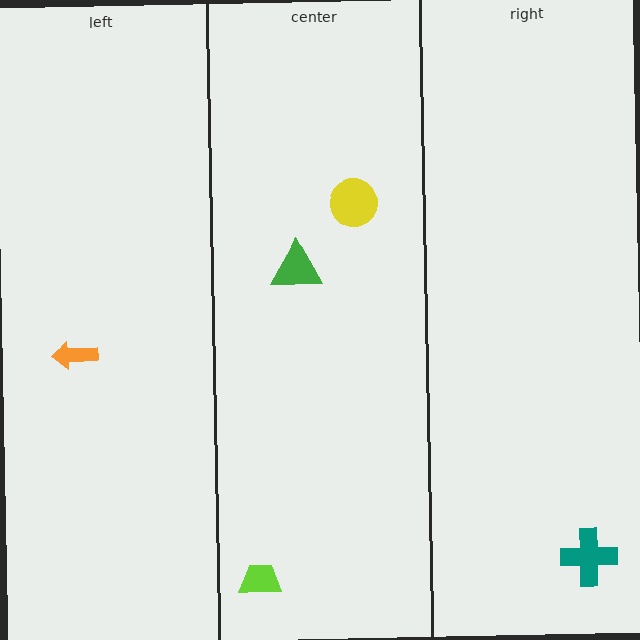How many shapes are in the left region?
1.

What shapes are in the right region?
The teal cross.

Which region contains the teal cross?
The right region.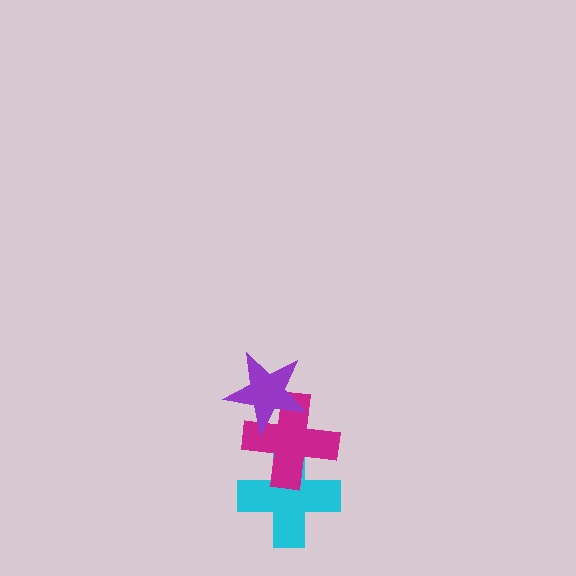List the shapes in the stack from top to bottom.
From top to bottom: the purple star, the magenta cross, the cyan cross.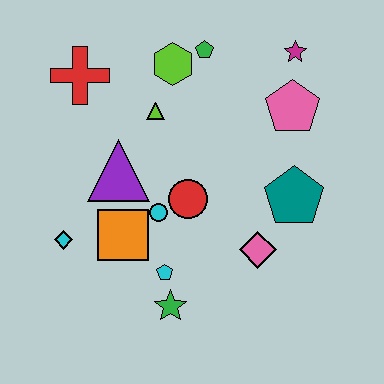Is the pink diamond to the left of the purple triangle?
No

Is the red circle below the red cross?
Yes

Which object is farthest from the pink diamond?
The red cross is farthest from the pink diamond.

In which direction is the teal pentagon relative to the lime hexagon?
The teal pentagon is below the lime hexagon.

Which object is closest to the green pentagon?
The lime hexagon is closest to the green pentagon.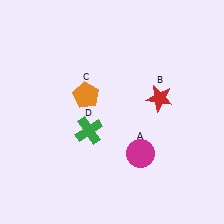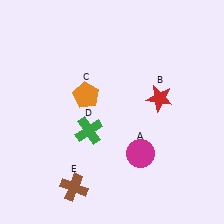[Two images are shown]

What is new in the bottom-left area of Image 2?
A brown cross (E) was added in the bottom-left area of Image 2.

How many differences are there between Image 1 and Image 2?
There is 1 difference between the two images.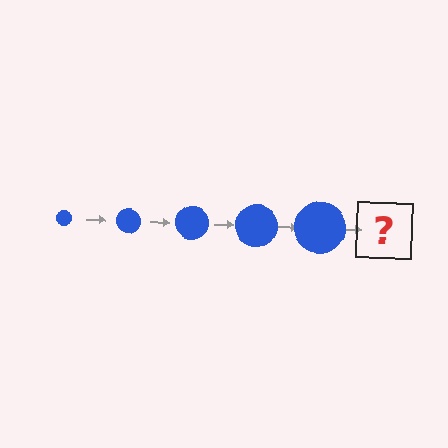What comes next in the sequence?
The next element should be a blue circle, larger than the previous one.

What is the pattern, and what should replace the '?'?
The pattern is that the circle gets progressively larger each step. The '?' should be a blue circle, larger than the previous one.